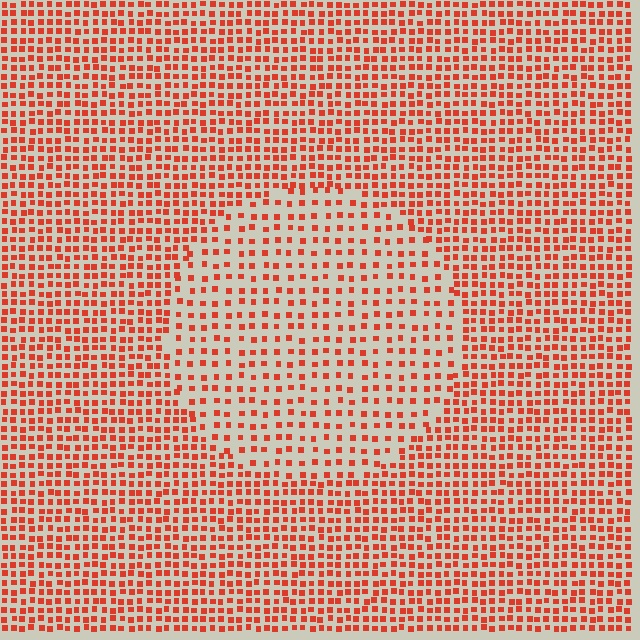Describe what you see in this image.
The image contains small red elements arranged at two different densities. A circle-shaped region is visible where the elements are less densely packed than the surrounding area.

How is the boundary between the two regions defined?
The boundary is defined by a change in element density (approximately 1.9x ratio). All elements are the same color, size, and shape.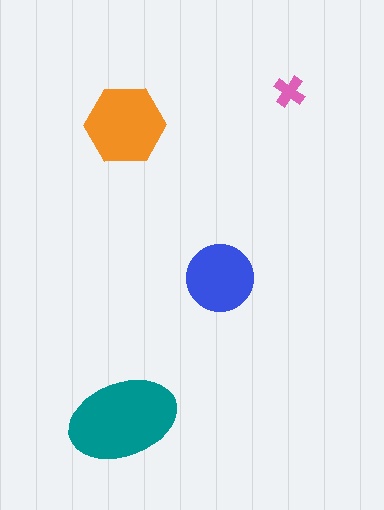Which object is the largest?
The teal ellipse.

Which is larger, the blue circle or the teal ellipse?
The teal ellipse.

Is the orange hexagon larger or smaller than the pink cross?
Larger.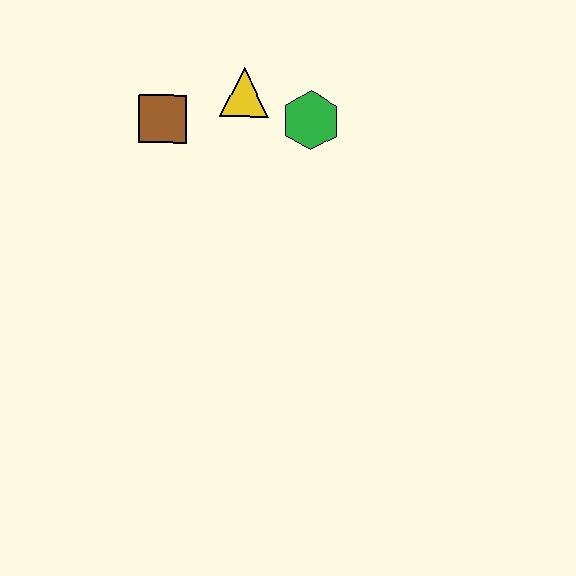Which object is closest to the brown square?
The yellow triangle is closest to the brown square.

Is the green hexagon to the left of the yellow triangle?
No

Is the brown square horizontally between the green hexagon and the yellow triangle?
No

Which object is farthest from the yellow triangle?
The brown square is farthest from the yellow triangle.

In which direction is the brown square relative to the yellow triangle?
The brown square is to the left of the yellow triangle.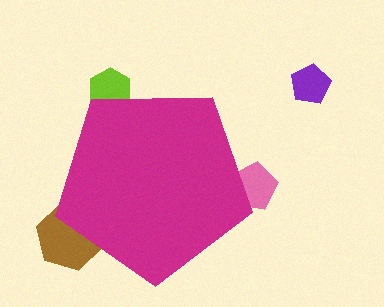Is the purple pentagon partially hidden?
No, the purple pentagon is fully visible.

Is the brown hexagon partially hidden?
Yes, the brown hexagon is partially hidden behind the magenta pentagon.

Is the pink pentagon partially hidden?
Yes, the pink pentagon is partially hidden behind the magenta pentagon.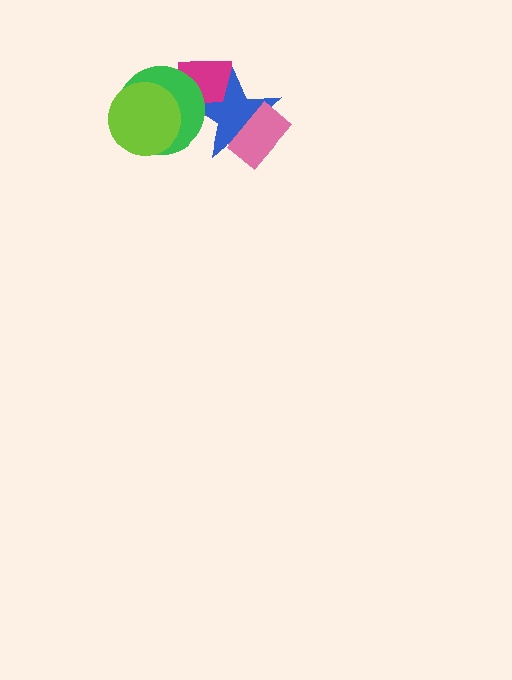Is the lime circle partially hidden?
No, no other shape covers it.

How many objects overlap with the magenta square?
2 objects overlap with the magenta square.